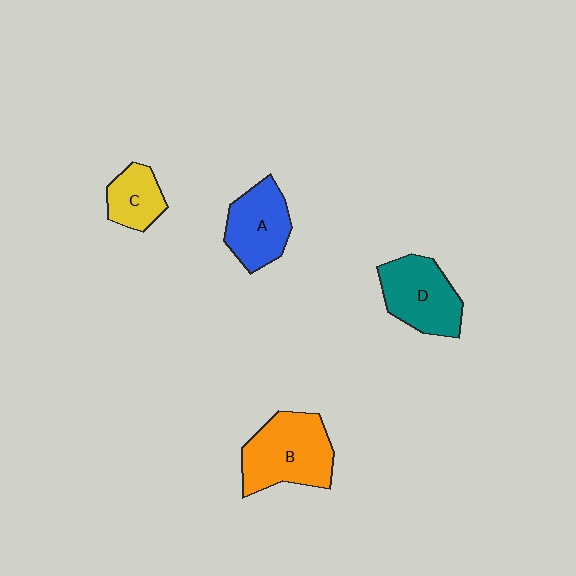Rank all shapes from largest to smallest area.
From largest to smallest: B (orange), D (teal), A (blue), C (yellow).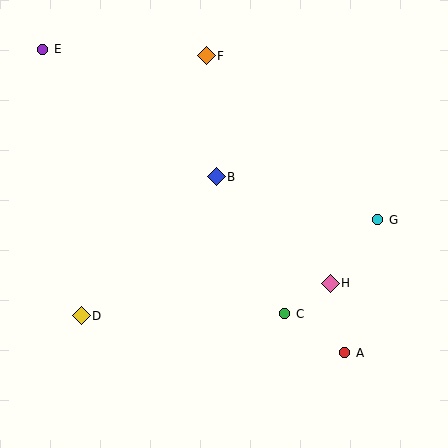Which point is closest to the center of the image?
Point B at (216, 177) is closest to the center.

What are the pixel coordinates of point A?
Point A is at (345, 353).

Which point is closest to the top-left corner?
Point E is closest to the top-left corner.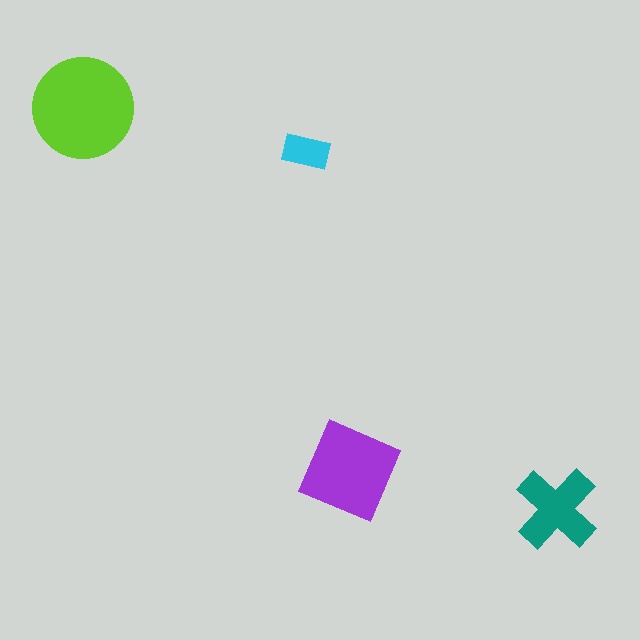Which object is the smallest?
The cyan rectangle.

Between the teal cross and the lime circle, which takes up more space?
The lime circle.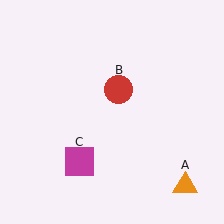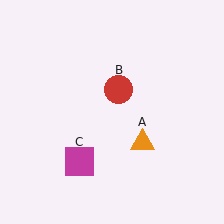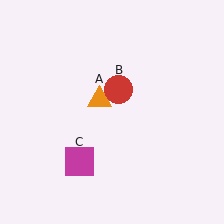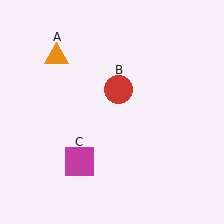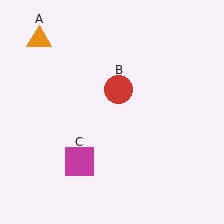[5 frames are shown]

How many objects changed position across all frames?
1 object changed position: orange triangle (object A).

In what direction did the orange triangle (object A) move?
The orange triangle (object A) moved up and to the left.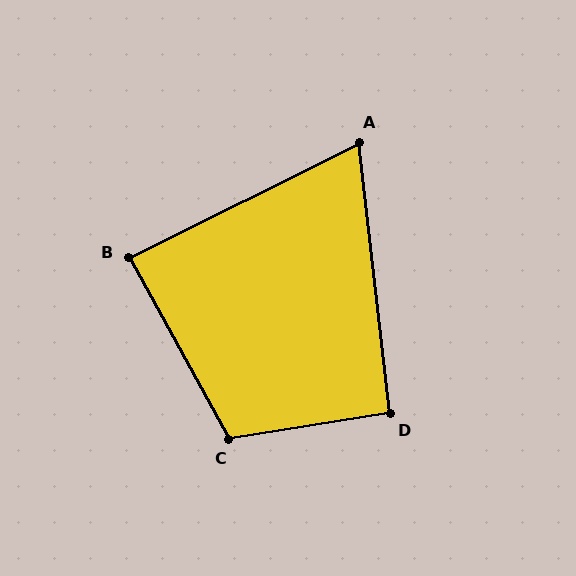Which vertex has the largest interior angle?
C, at approximately 110 degrees.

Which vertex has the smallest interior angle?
A, at approximately 70 degrees.